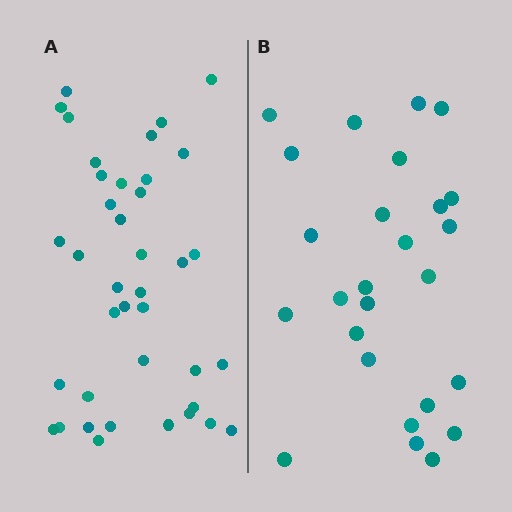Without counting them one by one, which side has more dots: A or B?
Region A (the left region) has more dots.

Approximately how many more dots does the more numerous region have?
Region A has approximately 15 more dots than region B.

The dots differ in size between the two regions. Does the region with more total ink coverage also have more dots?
No. Region B has more total ink coverage because its dots are larger, but region A actually contains more individual dots. Total area can be misleading — the number of items is what matters here.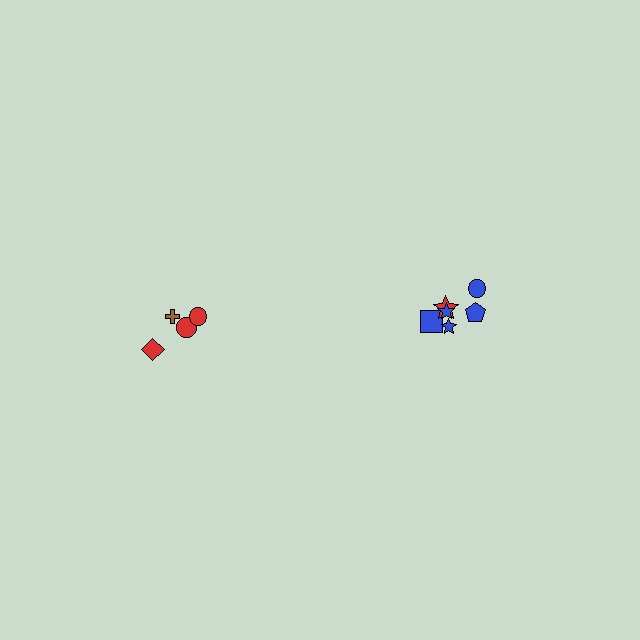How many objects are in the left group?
There are 4 objects.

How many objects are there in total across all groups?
There are 10 objects.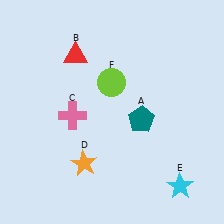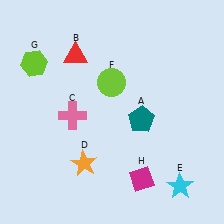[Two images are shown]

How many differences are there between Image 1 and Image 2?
There are 2 differences between the two images.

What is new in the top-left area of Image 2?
A lime hexagon (G) was added in the top-left area of Image 2.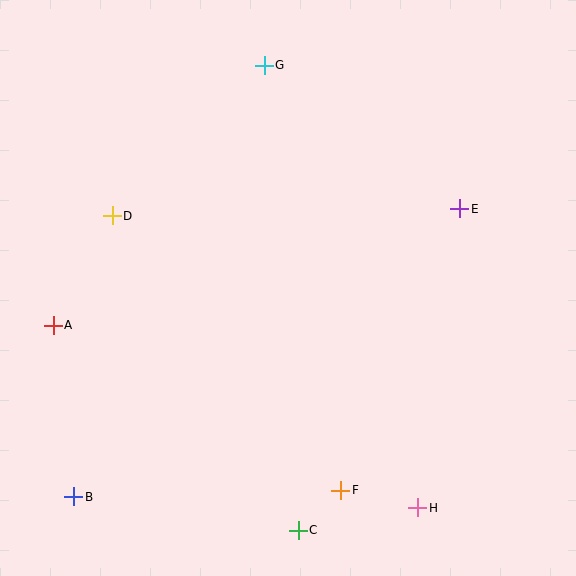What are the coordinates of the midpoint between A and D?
The midpoint between A and D is at (83, 271).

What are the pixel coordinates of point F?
Point F is at (341, 490).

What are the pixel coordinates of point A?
Point A is at (53, 325).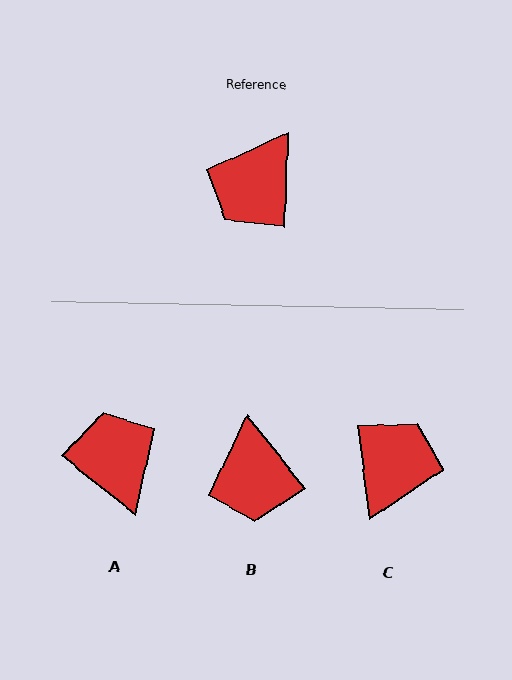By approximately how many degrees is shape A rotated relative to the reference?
Approximately 127 degrees clockwise.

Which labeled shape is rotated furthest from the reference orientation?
C, about 171 degrees away.